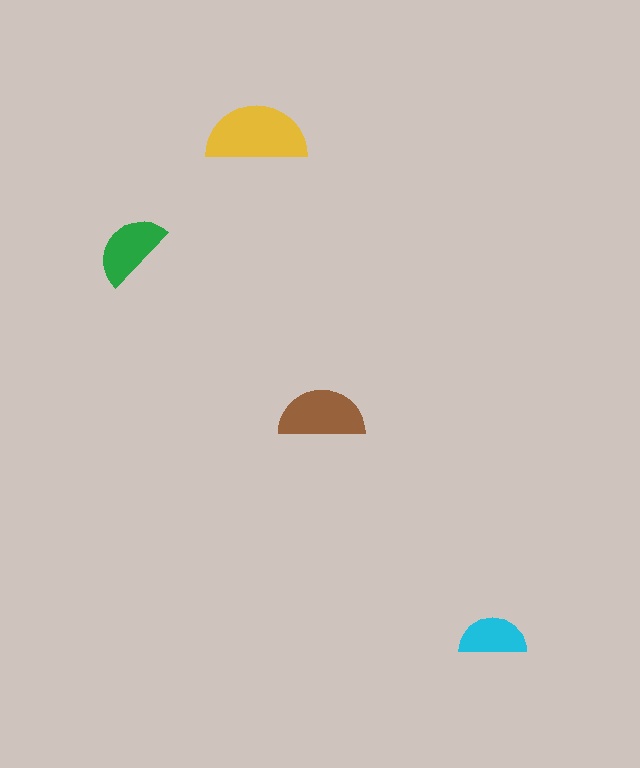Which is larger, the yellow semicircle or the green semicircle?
The yellow one.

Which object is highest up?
The yellow semicircle is topmost.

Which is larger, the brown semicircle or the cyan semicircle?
The brown one.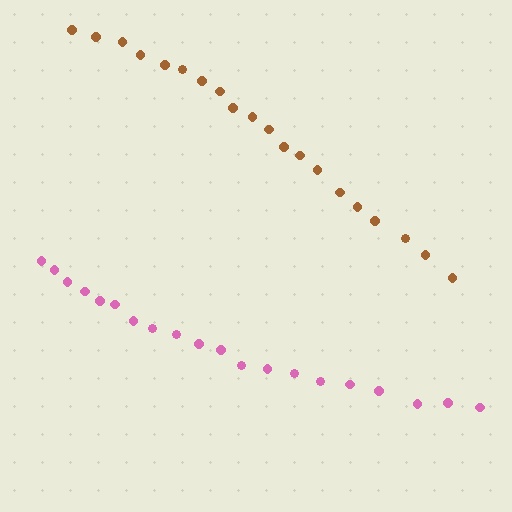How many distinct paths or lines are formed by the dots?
There are 2 distinct paths.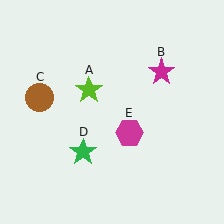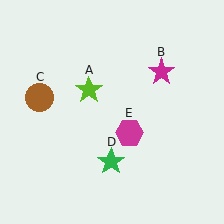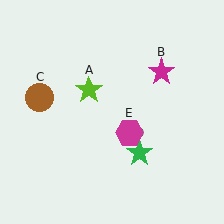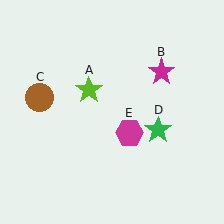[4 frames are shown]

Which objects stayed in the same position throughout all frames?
Lime star (object A) and magenta star (object B) and brown circle (object C) and magenta hexagon (object E) remained stationary.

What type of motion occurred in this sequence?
The green star (object D) rotated counterclockwise around the center of the scene.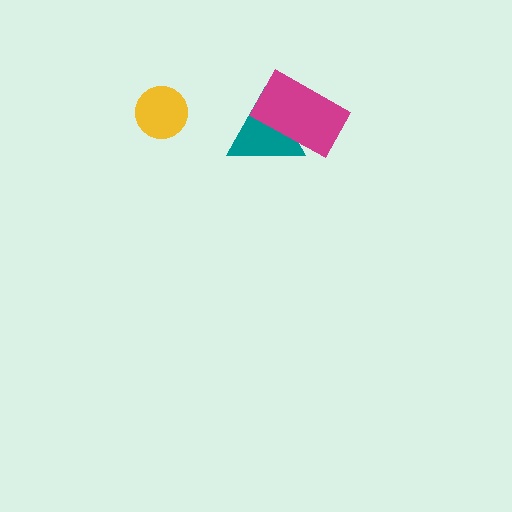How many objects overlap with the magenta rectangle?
1 object overlaps with the magenta rectangle.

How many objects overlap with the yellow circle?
0 objects overlap with the yellow circle.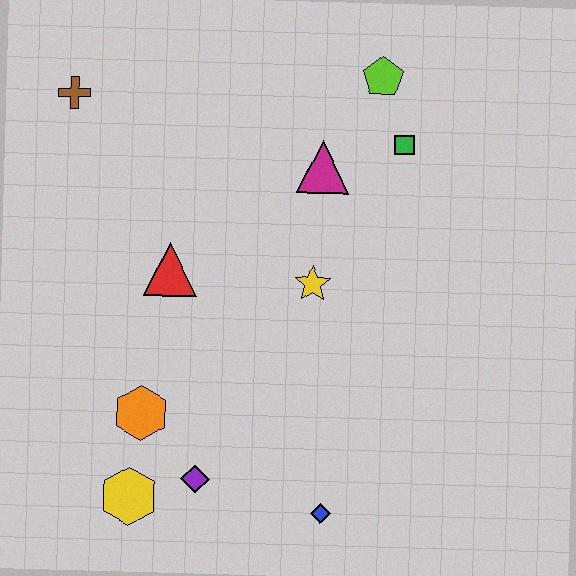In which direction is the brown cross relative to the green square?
The brown cross is to the left of the green square.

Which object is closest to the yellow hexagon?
The purple diamond is closest to the yellow hexagon.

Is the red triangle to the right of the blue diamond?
No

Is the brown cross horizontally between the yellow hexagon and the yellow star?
No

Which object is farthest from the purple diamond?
The lime pentagon is farthest from the purple diamond.